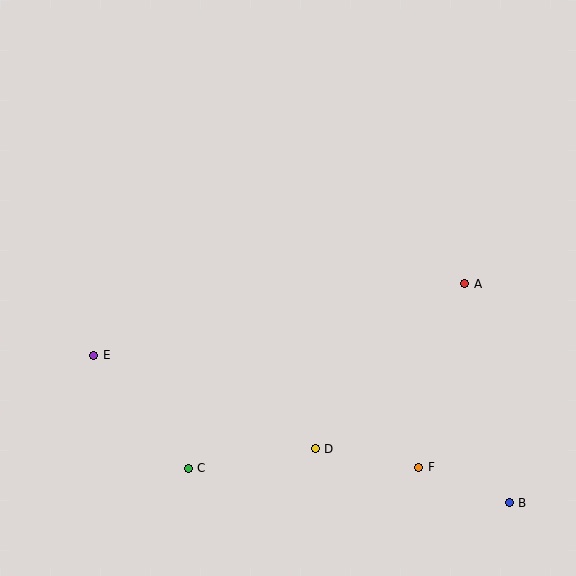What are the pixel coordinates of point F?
Point F is at (419, 467).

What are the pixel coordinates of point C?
Point C is at (188, 468).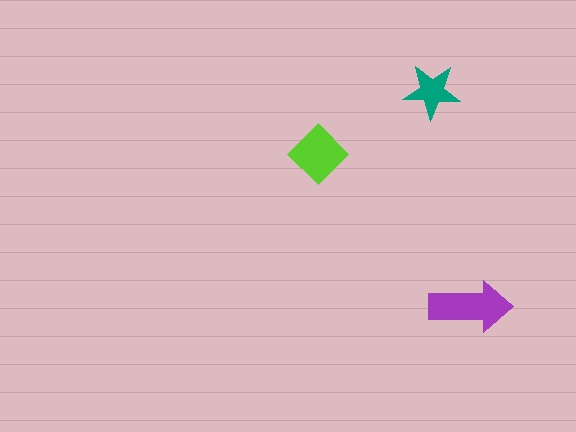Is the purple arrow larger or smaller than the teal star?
Larger.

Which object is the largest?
The purple arrow.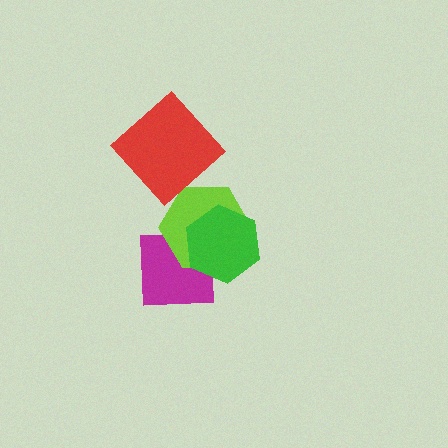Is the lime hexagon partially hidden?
Yes, it is partially covered by another shape.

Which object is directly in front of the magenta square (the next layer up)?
The lime hexagon is directly in front of the magenta square.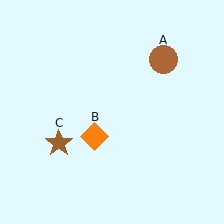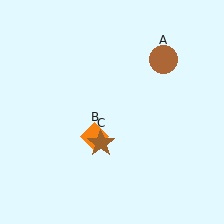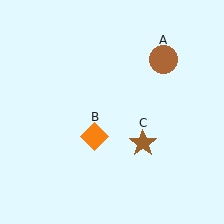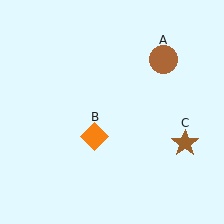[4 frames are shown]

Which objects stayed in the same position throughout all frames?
Brown circle (object A) and orange diamond (object B) remained stationary.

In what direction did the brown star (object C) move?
The brown star (object C) moved right.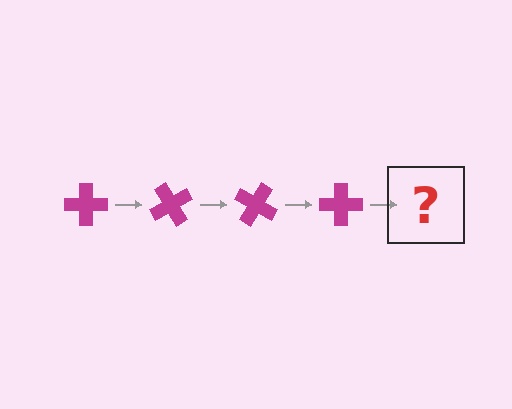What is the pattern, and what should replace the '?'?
The pattern is that the cross rotates 60 degrees each step. The '?' should be a magenta cross rotated 240 degrees.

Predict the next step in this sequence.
The next step is a magenta cross rotated 240 degrees.